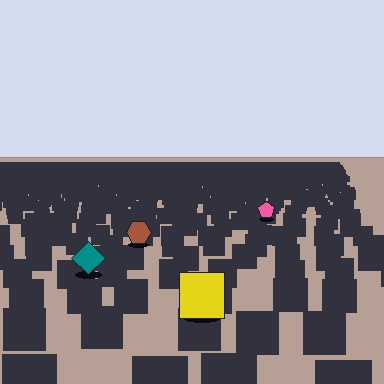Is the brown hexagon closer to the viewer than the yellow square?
No. The yellow square is closer — you can tell from the texture gradient: the ground texture is coarser near it.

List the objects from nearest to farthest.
From nearest to farthest: the yellow square, the teal diamond, the brown hexagon, the pink pentagon.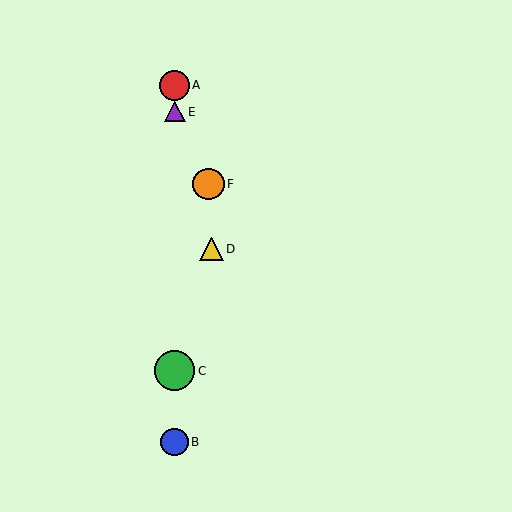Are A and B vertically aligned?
Yes, both are at x≈175.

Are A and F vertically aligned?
No, A is at x≈175 and F is at x≈209.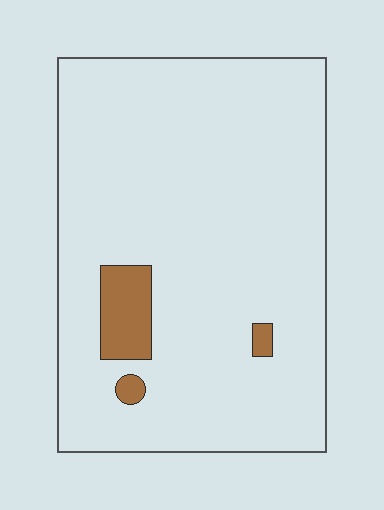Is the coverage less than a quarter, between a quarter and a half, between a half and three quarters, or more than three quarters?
Less than a quarter.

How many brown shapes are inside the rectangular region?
3.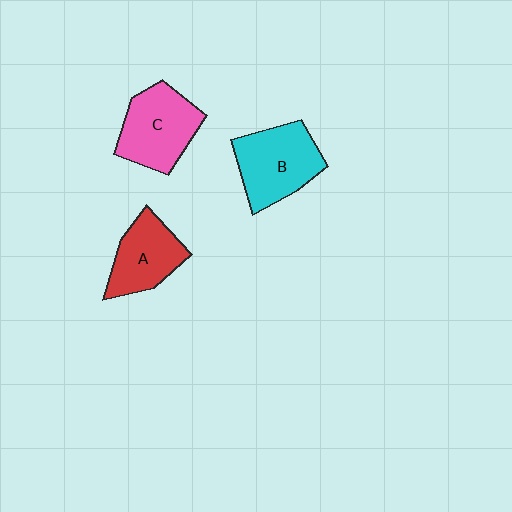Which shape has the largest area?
Shape B (cyan).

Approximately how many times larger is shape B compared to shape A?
Approximately 1.3 times.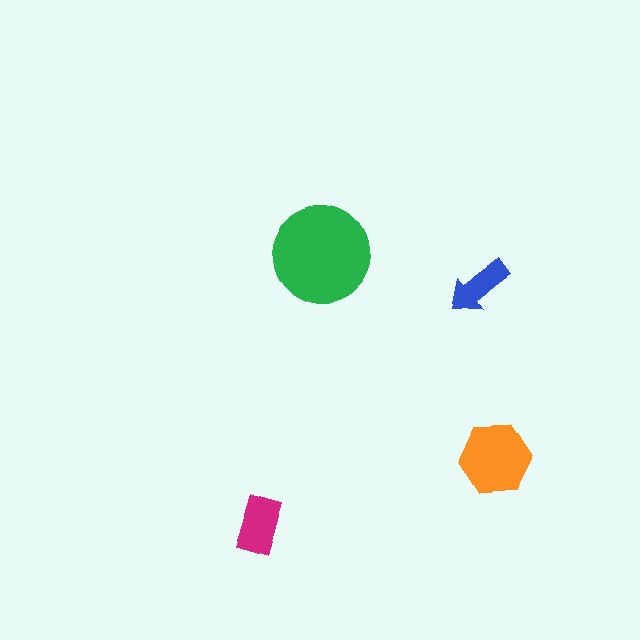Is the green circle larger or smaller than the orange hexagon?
Larger.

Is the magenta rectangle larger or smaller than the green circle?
Smaller.